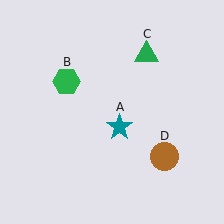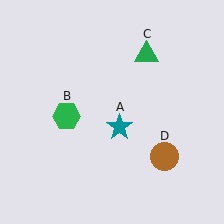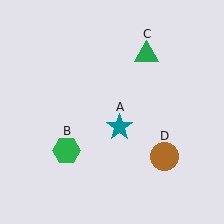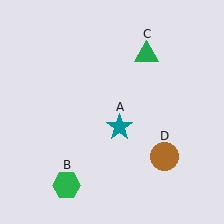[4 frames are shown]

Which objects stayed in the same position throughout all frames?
Teal star (object A) and green triangle (object C) and brown circle (object D) remained stationary.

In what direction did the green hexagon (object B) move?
The green hexagon (object B) moved down.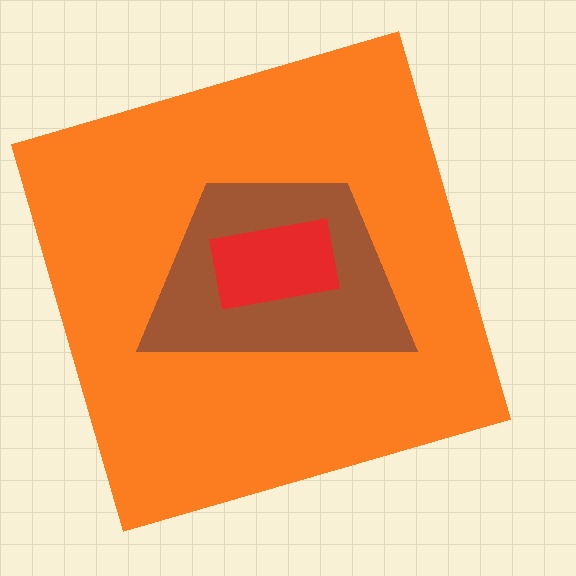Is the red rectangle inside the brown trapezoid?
Yes.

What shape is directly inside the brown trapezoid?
The red rectangle.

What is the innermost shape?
The red rectangle.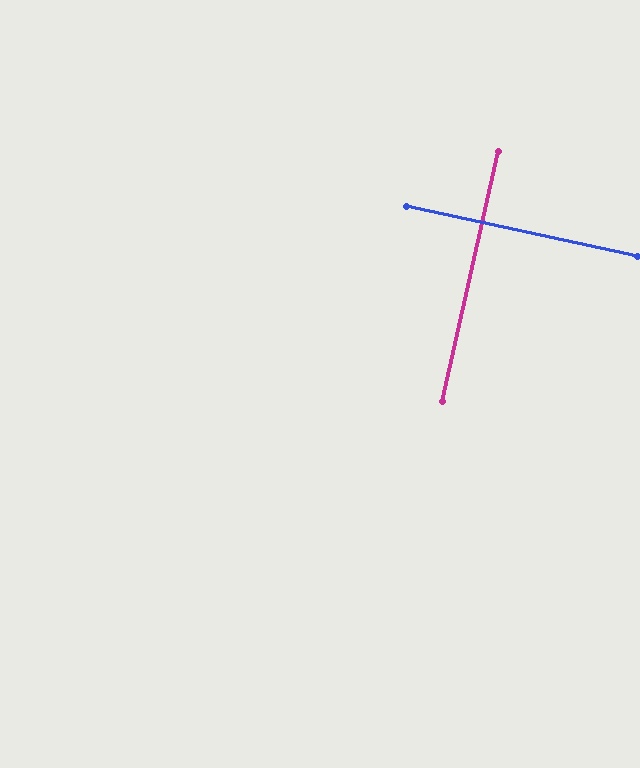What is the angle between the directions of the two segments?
Approximately 90 degrees.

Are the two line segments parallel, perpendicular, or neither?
Perpendicular — they meet at approximately 90°.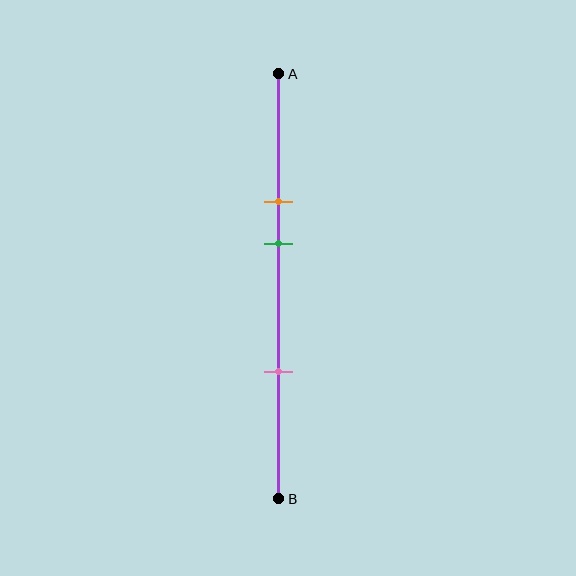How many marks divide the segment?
There are 3 marks dividing the segment.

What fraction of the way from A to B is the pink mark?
The pink mark is approximately 70% (0.7) of the way from A to B.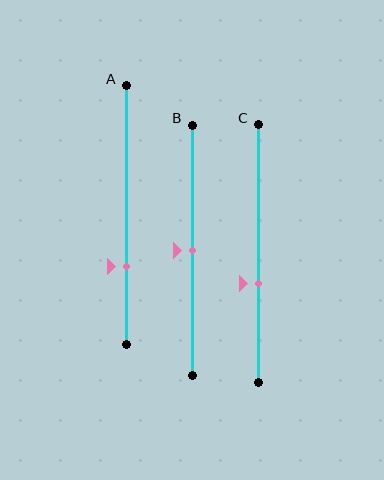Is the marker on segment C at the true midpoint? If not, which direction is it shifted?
No, the marker on segment C is shifted downward by about 12% of the segment length.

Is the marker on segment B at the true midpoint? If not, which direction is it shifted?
Yes, the marker on segment B is at the true midpoint.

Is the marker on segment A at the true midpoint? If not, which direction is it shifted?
No, the marker on segment A is shifted downward by about 20% of the segment length.